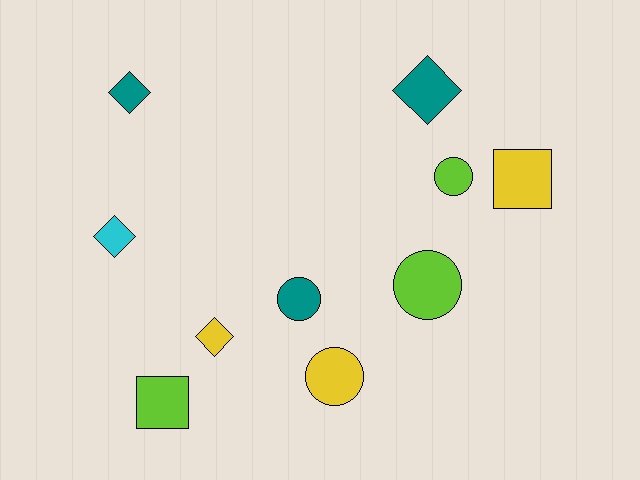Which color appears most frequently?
Lime, with 3 objects.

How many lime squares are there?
There is 1 lime square.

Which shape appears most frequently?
Diamond, with 4 objects.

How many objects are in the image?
There are 10 objects.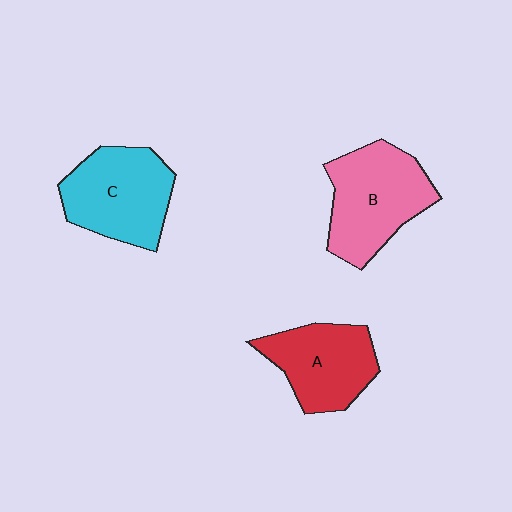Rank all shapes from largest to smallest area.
From largest to smallest: B (pink), C (cyan), A (red).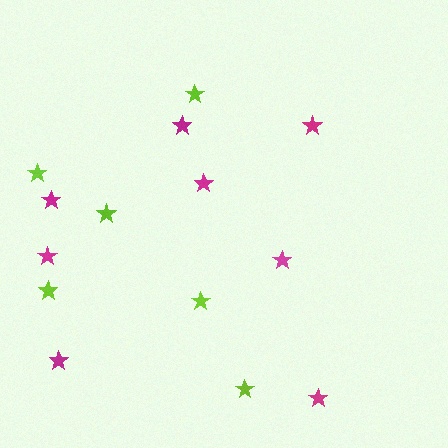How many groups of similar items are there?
There are 2 groups: one group of lime stars (6) and one group of magenta stars (8).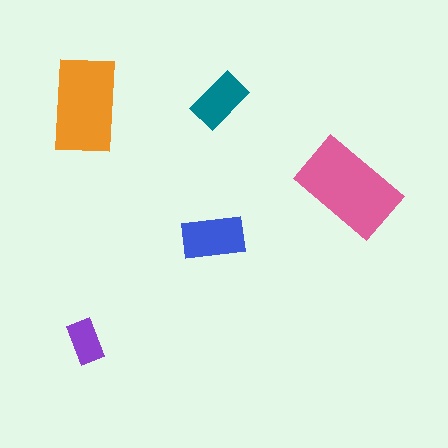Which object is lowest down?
The purple rectangle is bottommost.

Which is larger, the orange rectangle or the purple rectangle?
The orange one.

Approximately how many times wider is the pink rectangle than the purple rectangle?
About 2.5 times wider.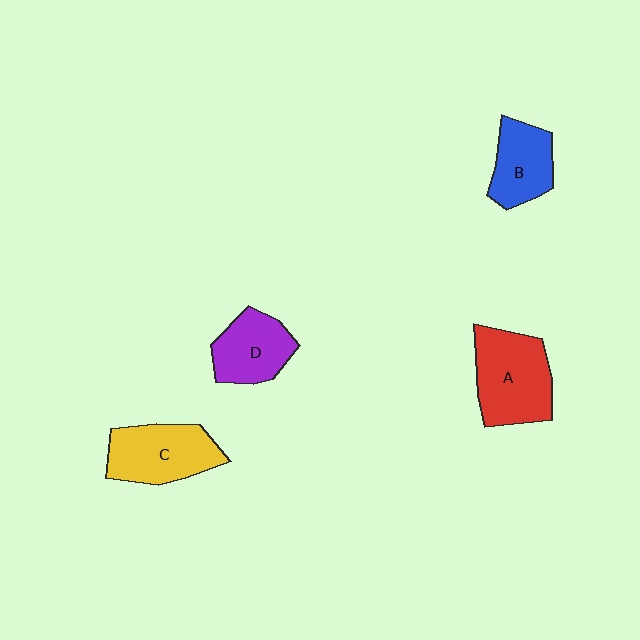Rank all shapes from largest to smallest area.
From largest to smallest: A (red), C (yellow), D (purple), B (blue).